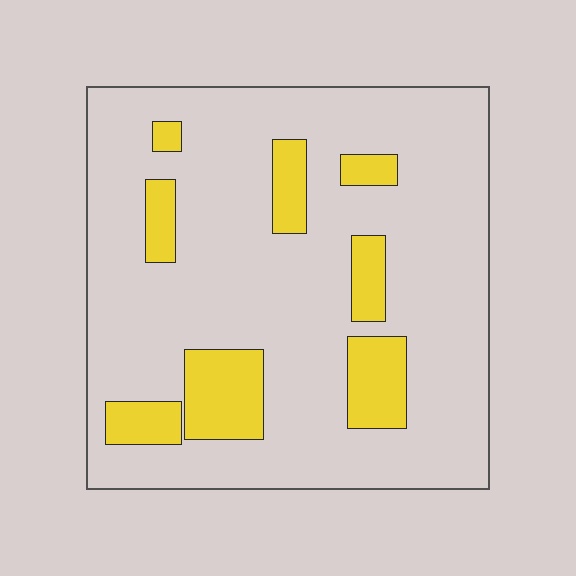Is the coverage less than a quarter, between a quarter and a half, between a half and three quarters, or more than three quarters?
Less than a quarter.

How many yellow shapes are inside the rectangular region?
8.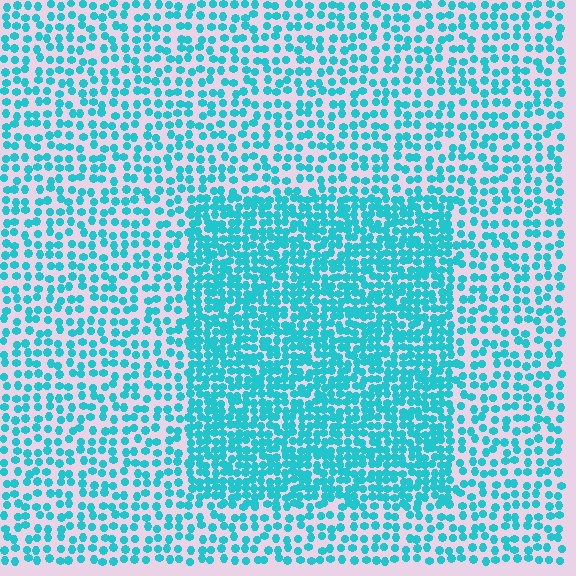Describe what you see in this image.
The image contains small cyan elements arranged at two different densities. A rectangle-shaped region is visible where the elements are more densely packed than the surrounding area.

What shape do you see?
I see a rectangle.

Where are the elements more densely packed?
The elements are more densely packed inside the rectangle boundary.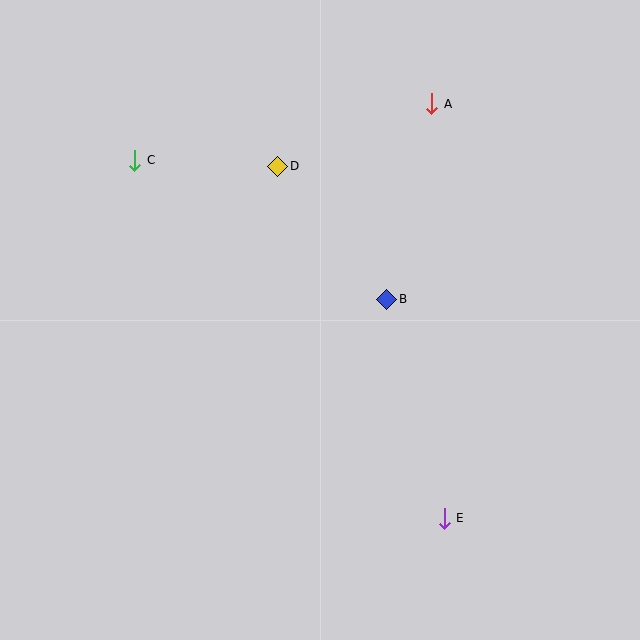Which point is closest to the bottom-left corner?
Point E is closest to the bottom-left corner.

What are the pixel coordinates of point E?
Point E is at (444, 518).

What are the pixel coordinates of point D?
Point D is at (278, 166).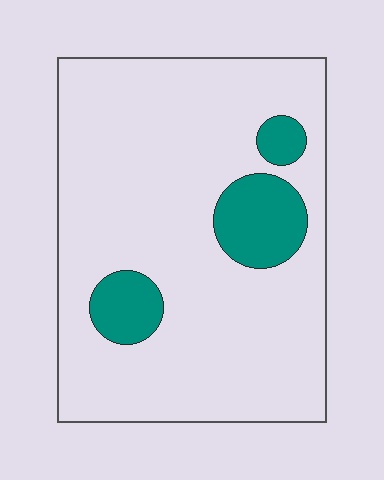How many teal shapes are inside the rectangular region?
3.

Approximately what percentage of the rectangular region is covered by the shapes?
Approximately 15%.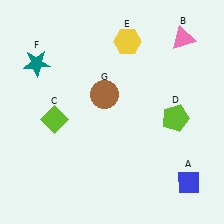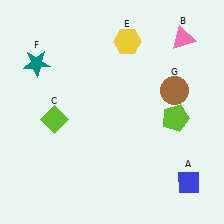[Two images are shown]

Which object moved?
The brown circle (G) moved right.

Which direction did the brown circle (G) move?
The brown circle (G) moved right.